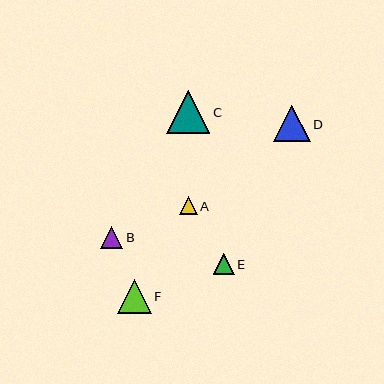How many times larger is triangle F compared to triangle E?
Triangle F is approximately 1.6 times the size of triangle E.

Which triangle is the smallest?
Triangle A is the smallest with a size of approximately 17 pixels.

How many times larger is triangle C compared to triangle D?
Triangle C is approximately 1.2 times the size of triangle D.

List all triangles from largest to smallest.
From largest to smallest: C, D, F, B, E, A.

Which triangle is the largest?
Triangle C is the largest with a size of approximately 43 pixels.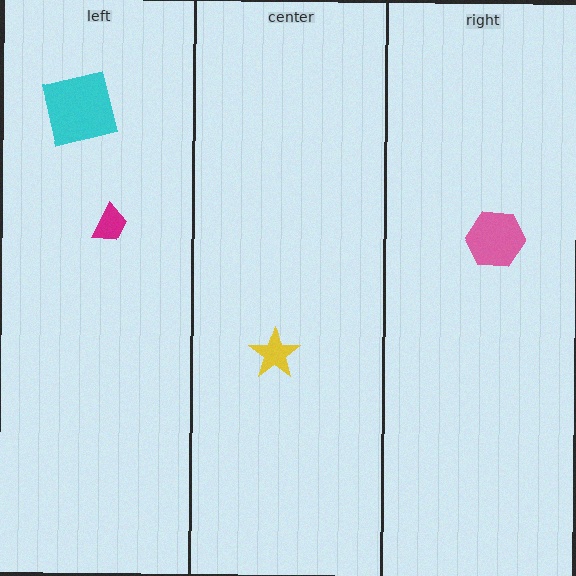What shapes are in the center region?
The yellow star.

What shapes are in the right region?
The pink hexagon.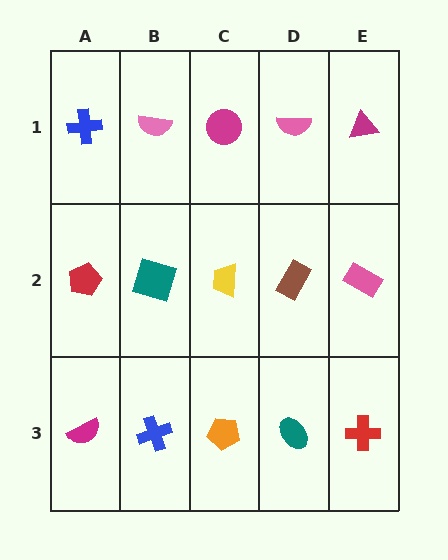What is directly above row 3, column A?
A red pentagon.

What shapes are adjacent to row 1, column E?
A pink rectangle (row 2, column E), a pink semicircle (row 1, column D).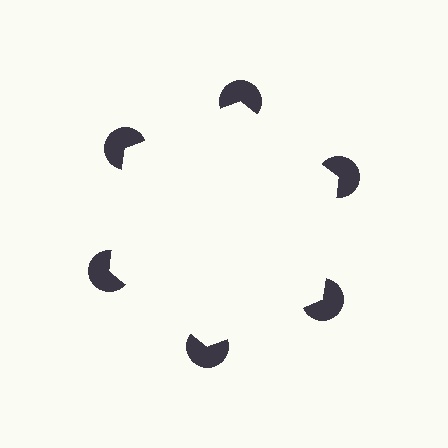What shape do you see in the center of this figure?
An illusory hexagon — its edges are inferred from the aligned wedge cuts in the pac-man discs, not physically drawn.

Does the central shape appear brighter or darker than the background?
It typically appears slightly brighter than the background, even though no actual brightness change is drawn.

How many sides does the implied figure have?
6 sides.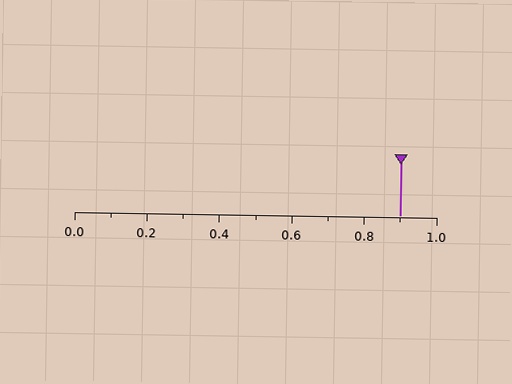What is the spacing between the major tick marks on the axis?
The major ticks are spaced 0.2 apart.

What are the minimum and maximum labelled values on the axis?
The axis runs from 0.0 to 1.0.